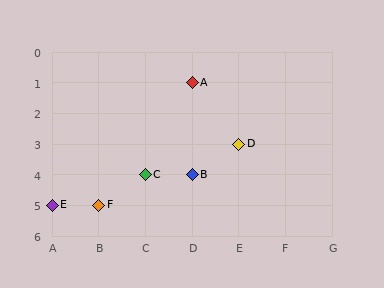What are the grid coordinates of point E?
Point E is at grid coordinates (A, 5).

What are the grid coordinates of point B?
Point B is at grid coordinates (D, 4).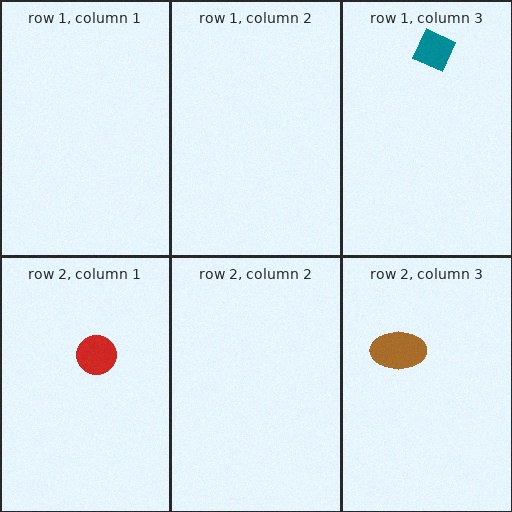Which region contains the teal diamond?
The row 1, column 3 region.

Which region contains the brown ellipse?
The row 2, column 3 region.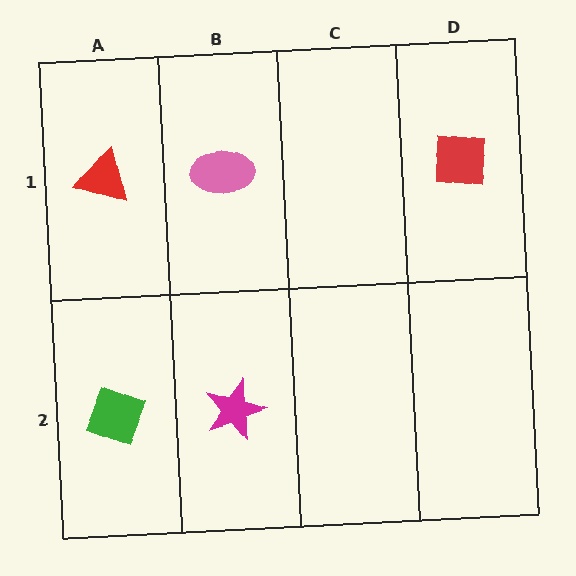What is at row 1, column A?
A red triangle.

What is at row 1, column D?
A red square.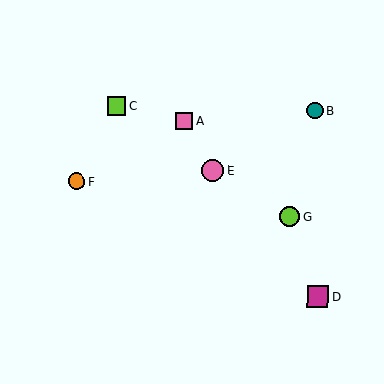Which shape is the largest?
The pink circle (labeled E) is the largest.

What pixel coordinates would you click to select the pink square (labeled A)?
Click at (184, 121) to select the pink square A.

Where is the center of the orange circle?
The center of the orange circle is at (77, 182).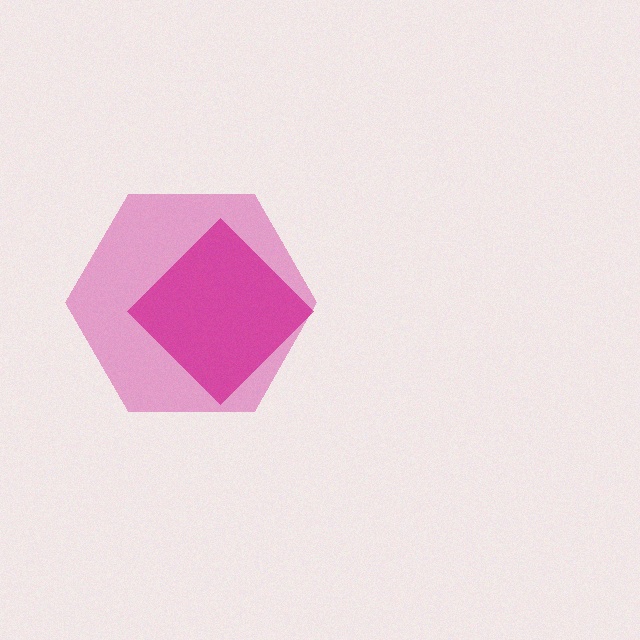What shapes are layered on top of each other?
The layered shapes are: a pink hexagon, a magenta diamond.